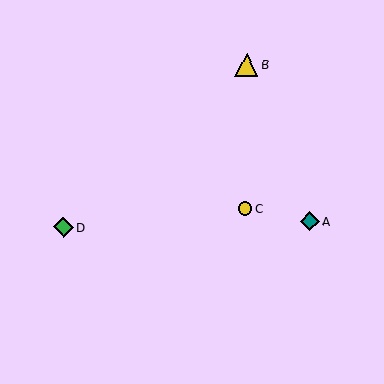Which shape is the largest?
The yellow triangle (labeled B) is the largest.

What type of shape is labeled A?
Shape A is a teal diamond.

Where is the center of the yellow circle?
The center of the yellow circle is at (245, 209).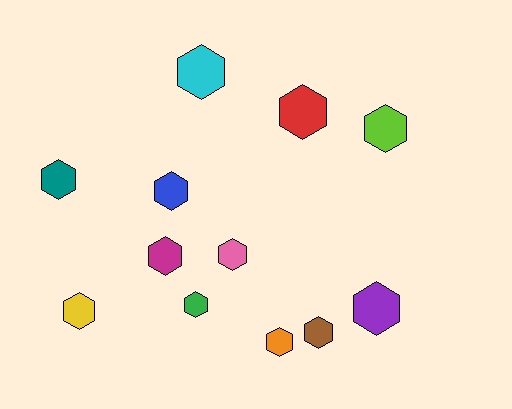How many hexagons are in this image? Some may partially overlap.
There are 12 hexagons.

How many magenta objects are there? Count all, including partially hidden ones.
There is 1 magenta object.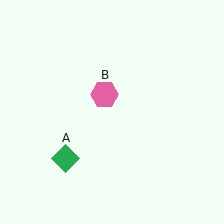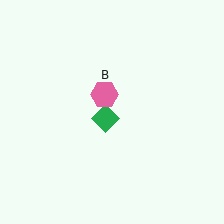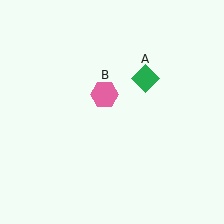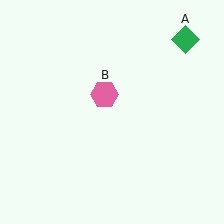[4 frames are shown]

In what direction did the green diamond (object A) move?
The green diamond (object A) moved up and to the right.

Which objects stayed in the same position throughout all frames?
Pink hexagon (object B) remained stationary.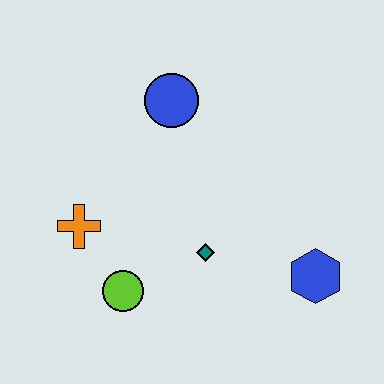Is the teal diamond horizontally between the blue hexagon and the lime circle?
Yes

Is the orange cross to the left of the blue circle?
Yes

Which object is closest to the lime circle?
The orange cross is closest to the lime circle.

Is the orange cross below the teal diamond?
No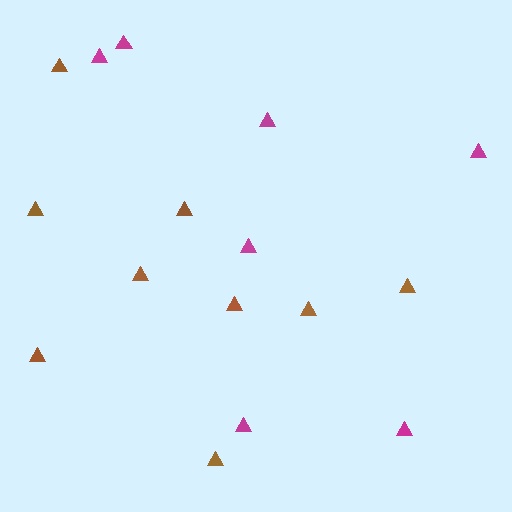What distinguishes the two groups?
There are 2 groups: one group of brown triangles (9) and one group of magenta triangles (7).